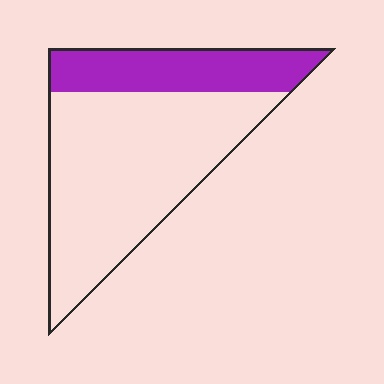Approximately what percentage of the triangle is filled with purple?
Approximately 30%.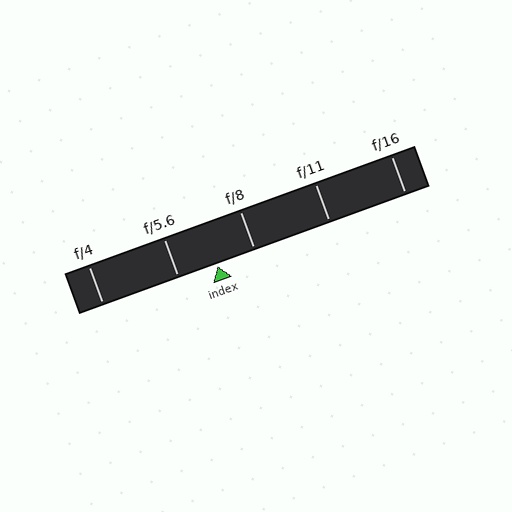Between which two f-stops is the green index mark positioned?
The index mark is between f/5.6 and f/8.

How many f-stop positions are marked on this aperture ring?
There are 5 f-stop positions marked.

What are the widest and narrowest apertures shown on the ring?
The widest aperture shown is f/4 and the narrowest is f/16.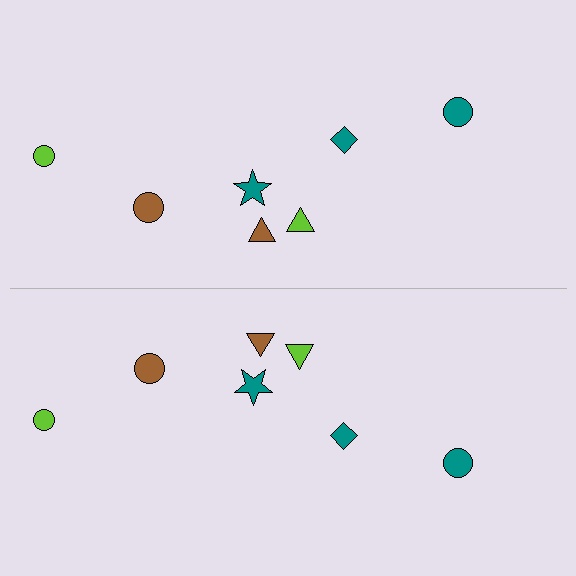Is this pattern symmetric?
Yes, this pattern has bilateral (reflection) symmetry.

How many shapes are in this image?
There are 14 shapes in this image.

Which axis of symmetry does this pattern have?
The pattern has a horizontal axis of symmetry running through the center of the image.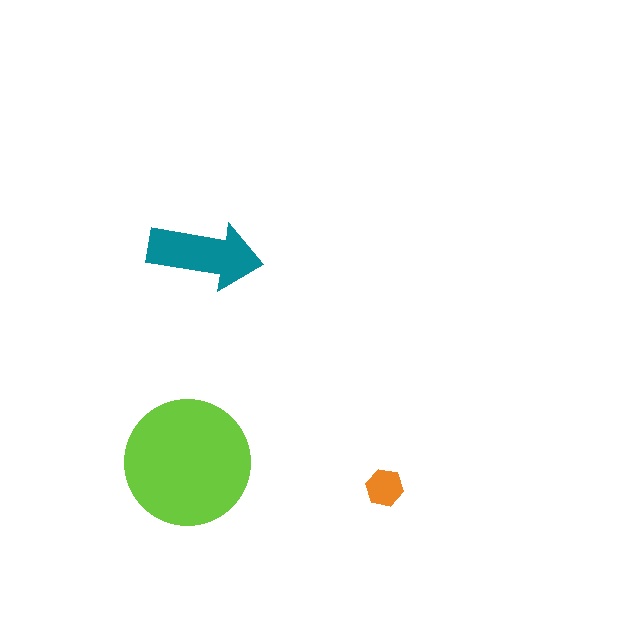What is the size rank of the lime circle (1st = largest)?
1st.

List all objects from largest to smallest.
The lime circle, the teal arrow, the orange hexagon.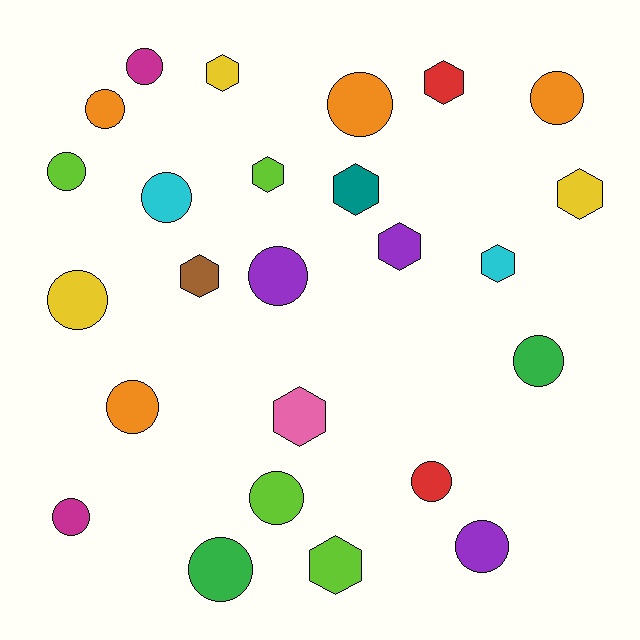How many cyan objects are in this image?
There are 2 cyan objects.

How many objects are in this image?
There are 25 objects.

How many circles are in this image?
There are 15 circles.